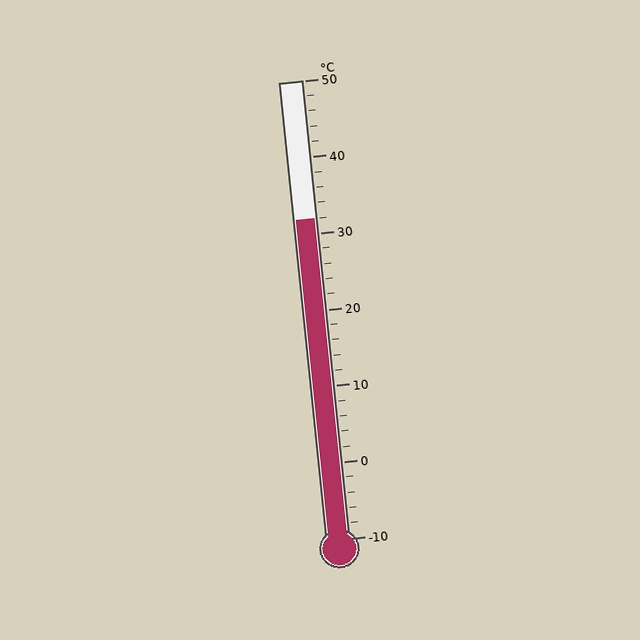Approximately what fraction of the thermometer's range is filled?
The thermometer is filled to approximately 70% of its range.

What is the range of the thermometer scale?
The thermometer scale ranges from -10°C to 50°C.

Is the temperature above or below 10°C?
The temperature is above 10°C.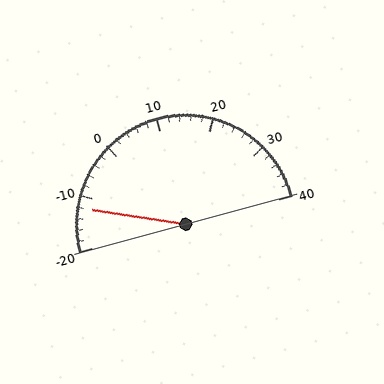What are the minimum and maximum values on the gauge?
The gauge ranges from -20 to 40.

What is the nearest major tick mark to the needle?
The nearest major tick mark is -10.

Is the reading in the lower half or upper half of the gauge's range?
The reading is in the lower half of the range (-20 to 40).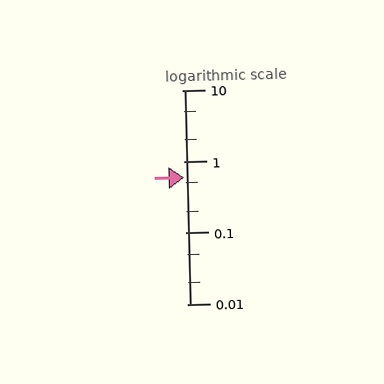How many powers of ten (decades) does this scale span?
The scale spans 3 decades, from 0.01 to 10.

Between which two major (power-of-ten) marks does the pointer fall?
The pointer is between 0.1 and 1.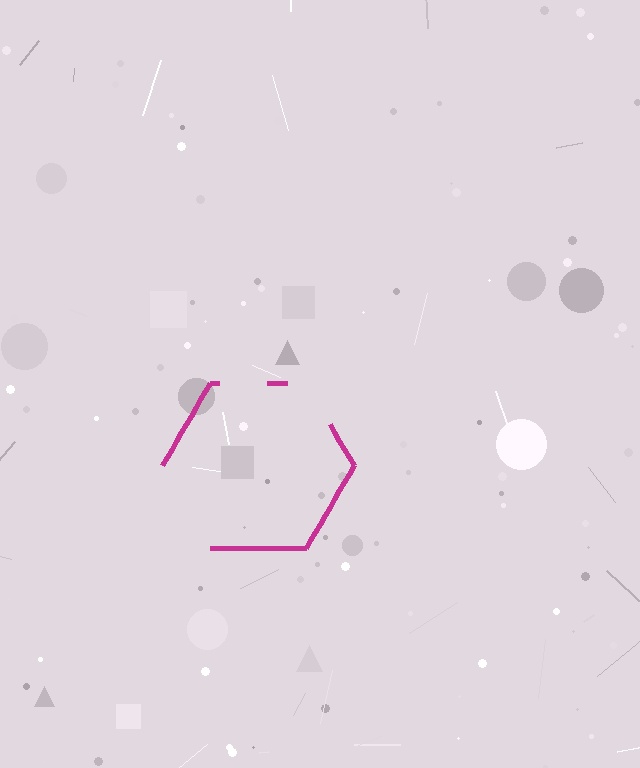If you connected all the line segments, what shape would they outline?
They would outline a hexagon.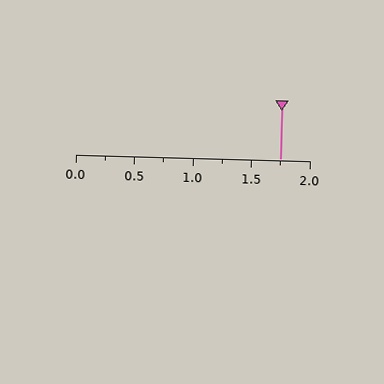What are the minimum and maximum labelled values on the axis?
The axis runs from 0.0 to 2.0.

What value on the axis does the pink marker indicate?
The marker indicates approximately 1.75.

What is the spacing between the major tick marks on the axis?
The major ticks are spaced 0.5 apart.